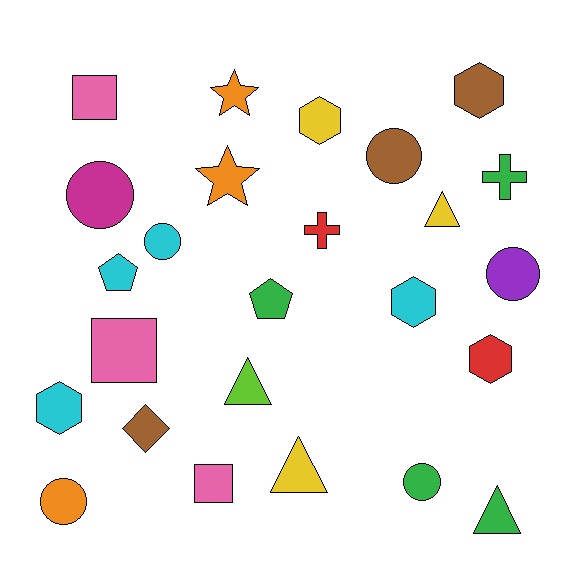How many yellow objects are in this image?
There are 3 yellow objects.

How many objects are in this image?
There are 25 objects.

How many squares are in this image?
There are 3 squares.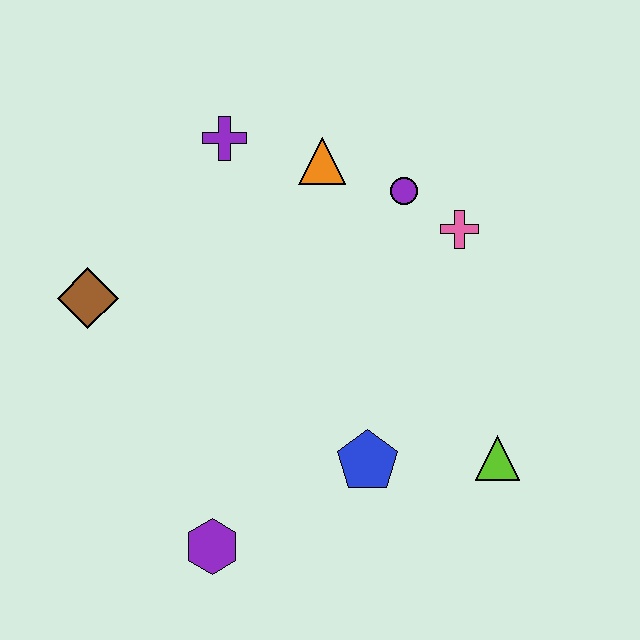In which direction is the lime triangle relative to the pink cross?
The lime triangle is below the pink cross.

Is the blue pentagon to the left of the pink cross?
Yes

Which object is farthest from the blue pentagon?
The purple cross is farthest from the blue pentagon.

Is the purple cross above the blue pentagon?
Yes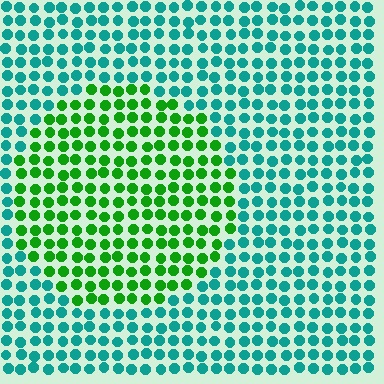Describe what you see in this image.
The image is filled with small teal elements in a uniform arrangement. A circle-shaped region is visible where the elements are tinted to a slightly different hue, forming a subtle color boundary.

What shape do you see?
I see a circle.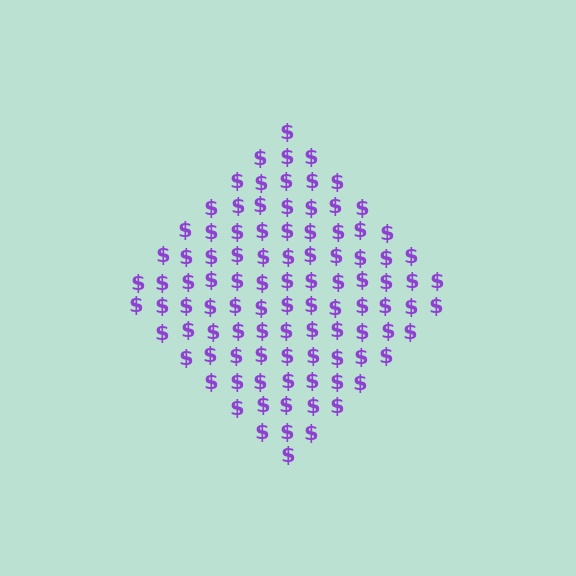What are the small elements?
The small elements are dollar signs.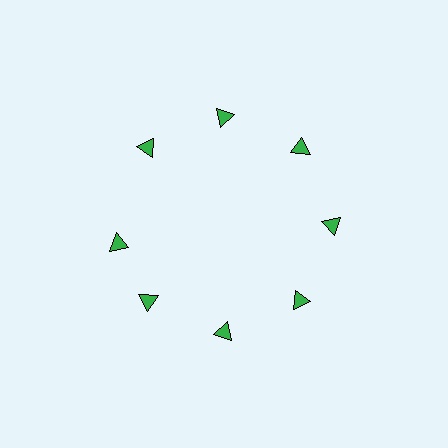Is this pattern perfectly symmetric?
No. The 8 green triangles are arranged in a ring, but one element near the 9 o'clock position is rotated out of alignment along the ring, breaking the 8-fold rotational symmetry.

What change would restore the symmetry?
The symmetry would be restored by rotating it back into even spacing with its neighbors so that all 8 triangles sit at equal angles and equal distance from the center.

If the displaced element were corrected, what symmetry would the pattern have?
It would have 8-fold rotational symmetry — the pattern would map onto itself every 45 degrees.